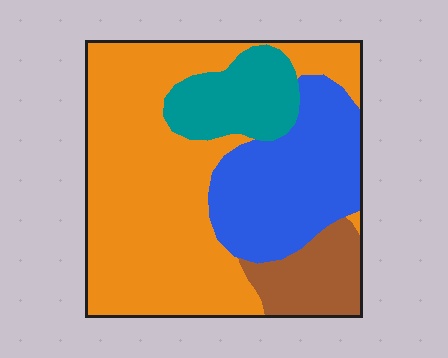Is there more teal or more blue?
Blue.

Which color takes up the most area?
Orange, at roughly 50%.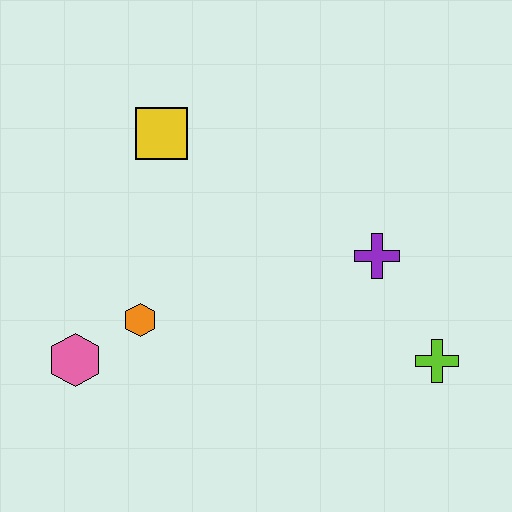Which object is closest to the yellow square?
The orange hexagon is closest to the yellow square.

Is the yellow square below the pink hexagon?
No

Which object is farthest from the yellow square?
The lime cross is farthest from the yellow square.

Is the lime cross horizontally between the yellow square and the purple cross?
No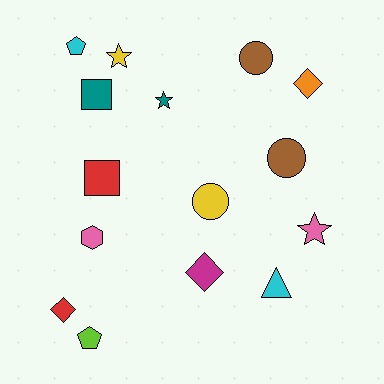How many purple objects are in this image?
There are no purple objects.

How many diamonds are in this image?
There are 3 diamonds.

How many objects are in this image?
There are 15 objects.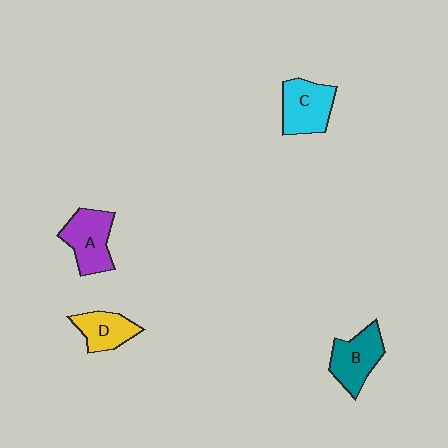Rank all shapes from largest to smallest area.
From largest to smallest: A (purple), C (cyan), B (teal), D (yellow).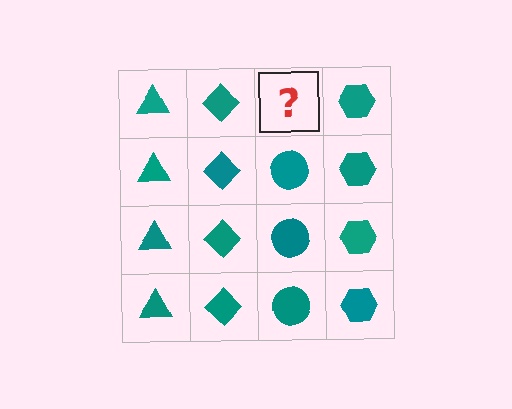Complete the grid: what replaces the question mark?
The question mark should be replaced with a teal circle.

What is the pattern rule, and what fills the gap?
The rule is that each column has a consistent shape. The gap should be filled with a teal circle.